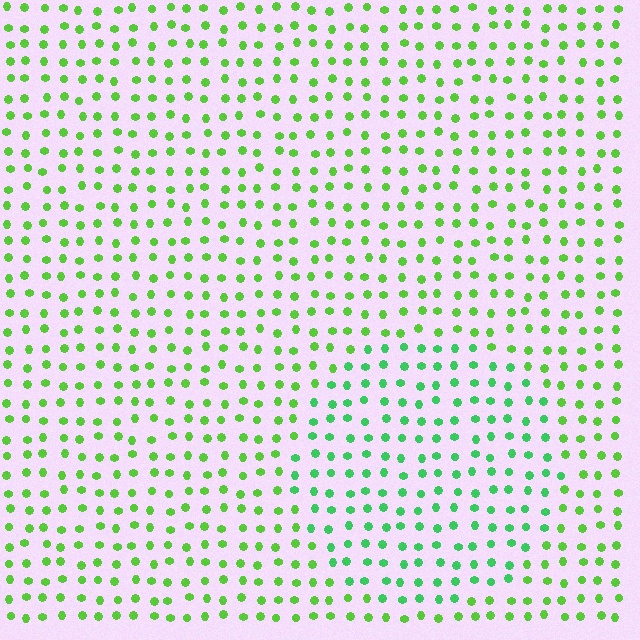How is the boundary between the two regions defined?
The boundary is defined purely by a slight shift in hue (about 29 degrees). Spacing, size, and orientation are identical on both sides.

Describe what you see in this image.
The image is filled with small lime elements in a uniform arrangement. A circle-shaped region is visible where the elements are tinted to a slightly different hue, forming a subtle color boundary.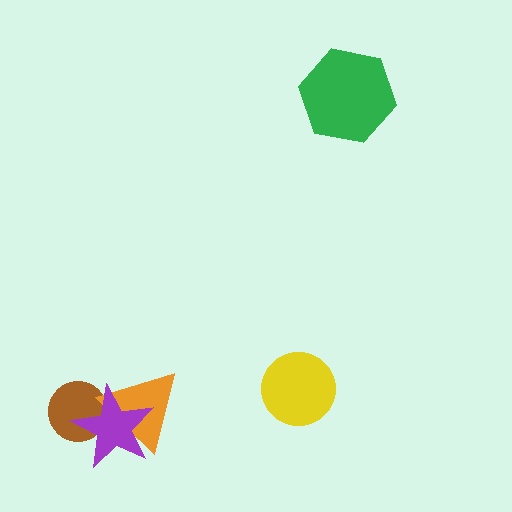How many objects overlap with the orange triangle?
2 objects overlap with the orange triangle.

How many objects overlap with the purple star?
2 objects overlap with the purple star.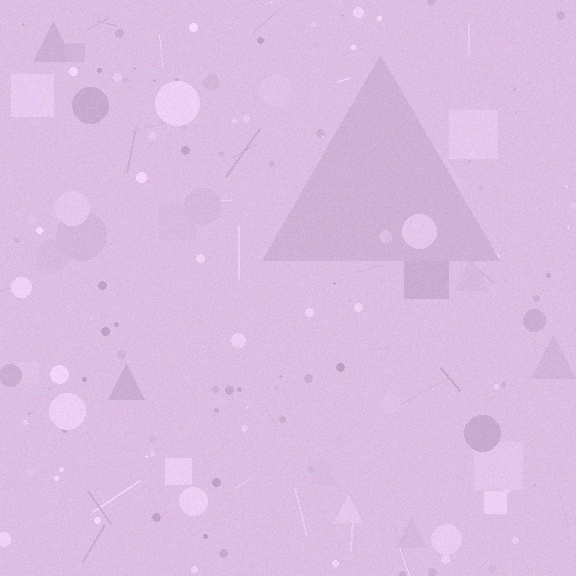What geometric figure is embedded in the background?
A triangle is embedded in the background.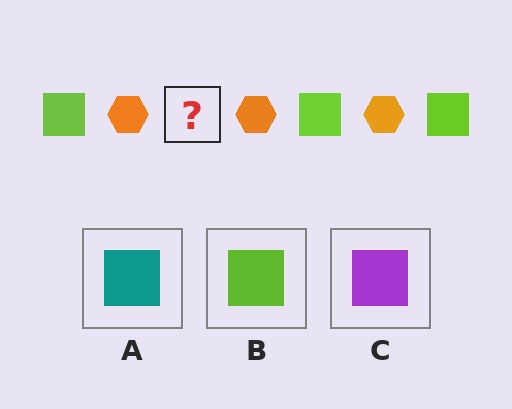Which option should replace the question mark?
Option B.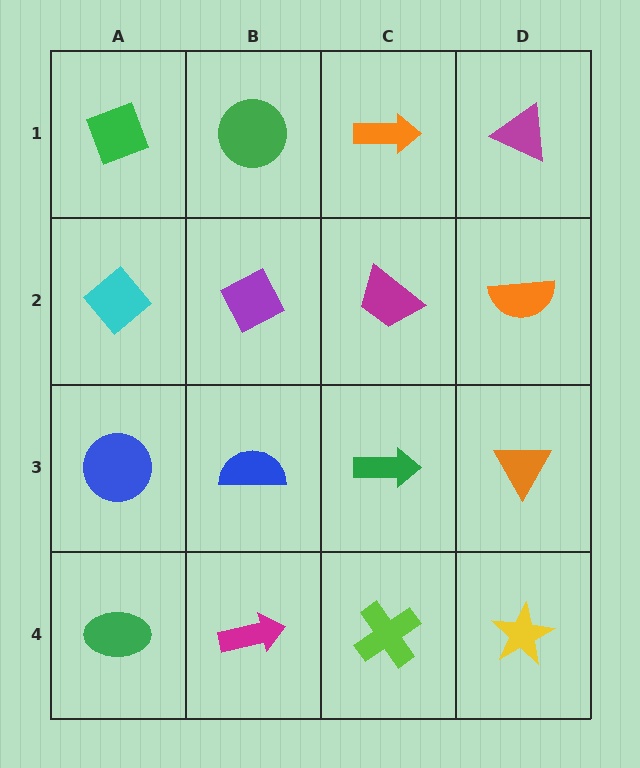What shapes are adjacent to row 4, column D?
An orange triangle (row 3, column D), a lime cross (row 4, column C).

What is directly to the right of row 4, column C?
A yellow star.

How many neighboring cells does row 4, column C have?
3.